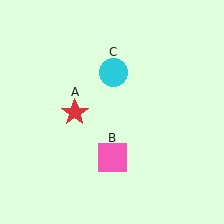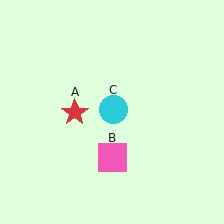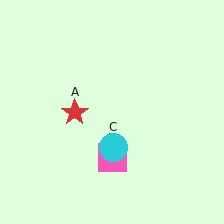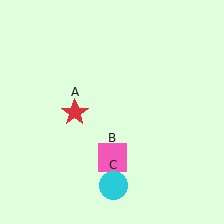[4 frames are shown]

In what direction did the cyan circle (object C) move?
The cyan circle (object C) moved down.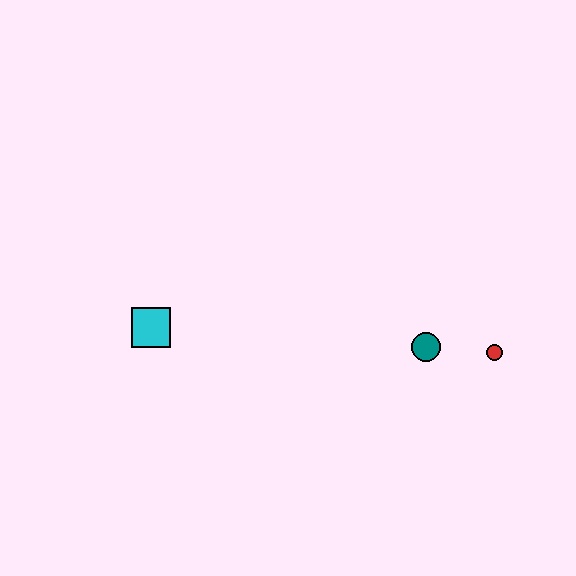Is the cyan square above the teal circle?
Yes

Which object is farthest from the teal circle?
The cyan square is farthest from the teal circle.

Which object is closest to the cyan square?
The teal circle is closest to the cyan square.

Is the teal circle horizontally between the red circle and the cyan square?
Yes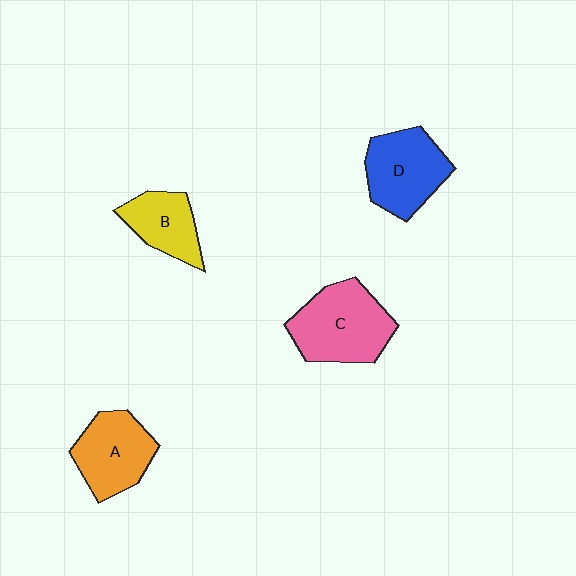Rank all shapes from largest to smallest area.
From largest to smallest: C (pink), D (blue), A (orange), B (yellow).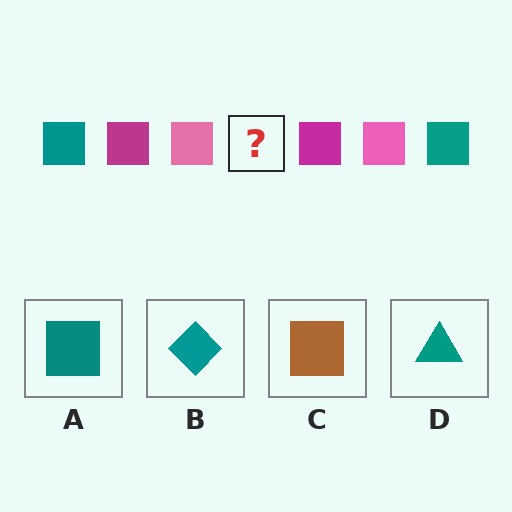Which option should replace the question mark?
Option A.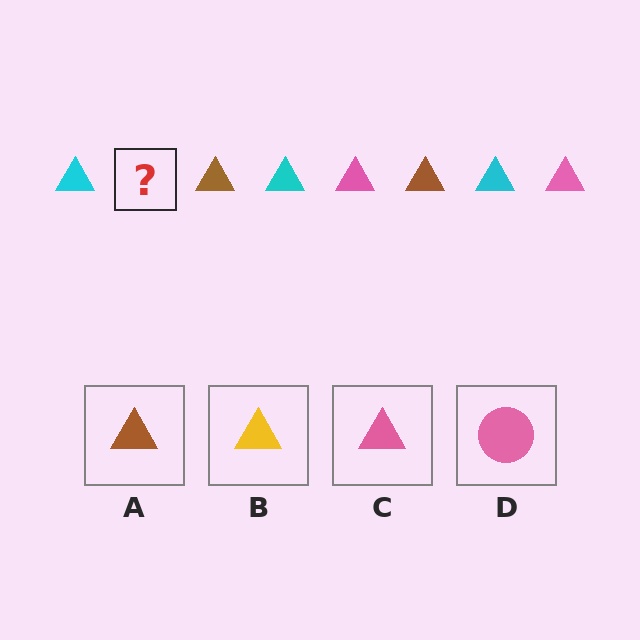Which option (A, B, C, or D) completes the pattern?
C.